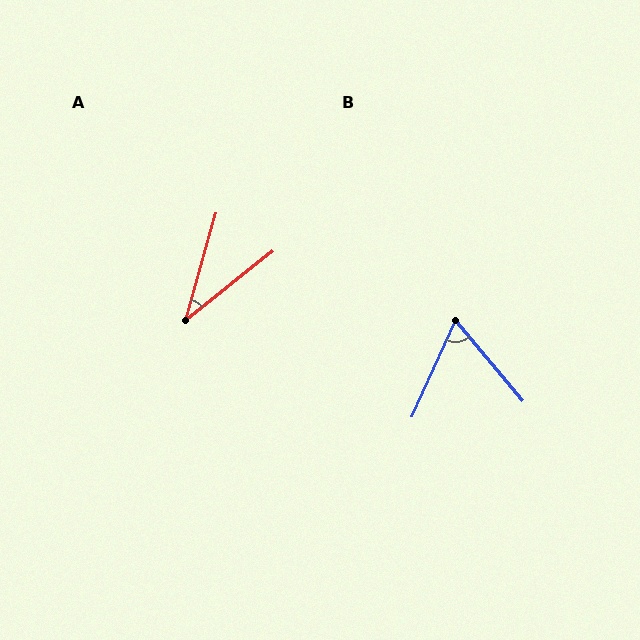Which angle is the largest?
B, at approximately 64 degrees.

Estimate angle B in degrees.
Approximately 64 degrees.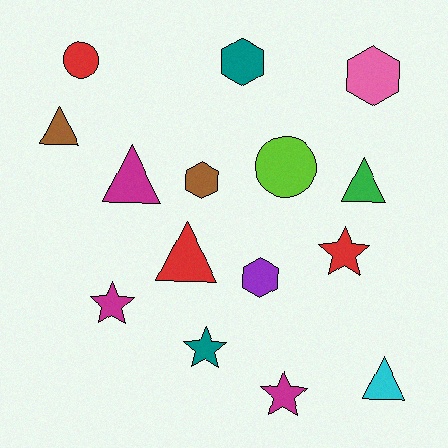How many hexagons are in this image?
There are 4 hexagons.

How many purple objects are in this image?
There is 1 purple object.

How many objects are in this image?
There are 15 objects.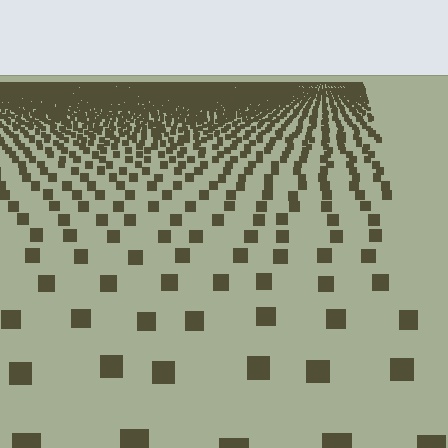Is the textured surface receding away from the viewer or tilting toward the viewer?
The surface is receding away from the viewer. Texture elements get smaller and denser toward the top.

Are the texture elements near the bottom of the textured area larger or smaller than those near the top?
Larger. Near the bottom, elements are closer to the viewer and appear at a bigger on-screen size.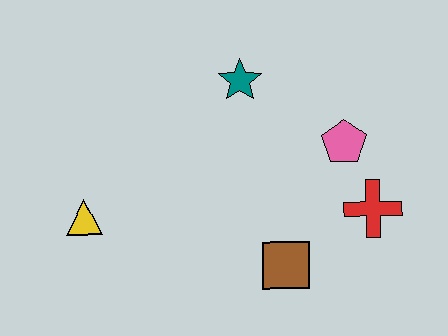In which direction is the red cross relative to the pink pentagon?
The red cross is below the pink pentagon.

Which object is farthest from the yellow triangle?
The red cross is farthest from the yellow triangle.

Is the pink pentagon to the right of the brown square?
Yes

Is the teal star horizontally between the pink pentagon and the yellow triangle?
Yes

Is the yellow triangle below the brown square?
No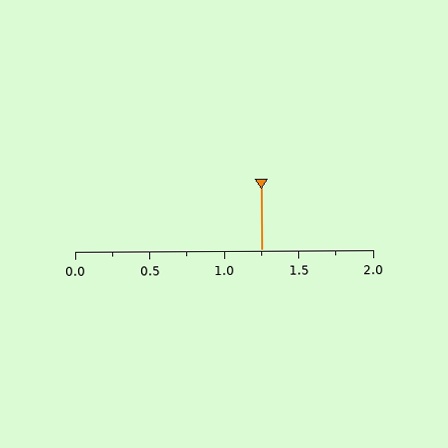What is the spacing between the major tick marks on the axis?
The major ticks are spaced 0.5 apart.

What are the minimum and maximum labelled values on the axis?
The axis runs from 0.0 to 2.0.